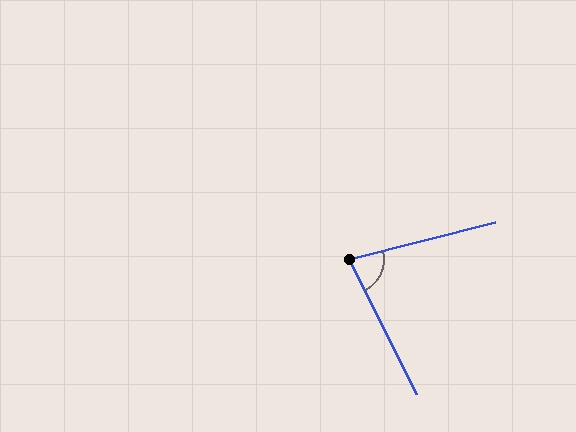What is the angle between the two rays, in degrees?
Approximately 77 degrees.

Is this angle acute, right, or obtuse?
It is acute.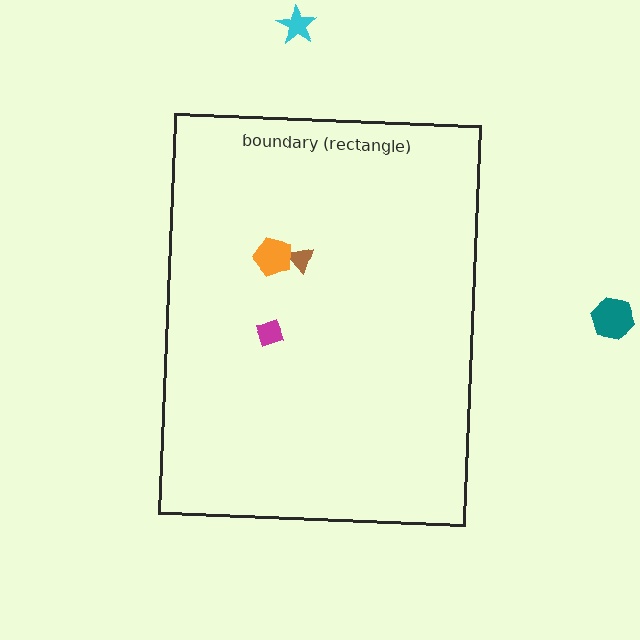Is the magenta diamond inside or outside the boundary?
Inside.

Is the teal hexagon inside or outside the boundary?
Outside.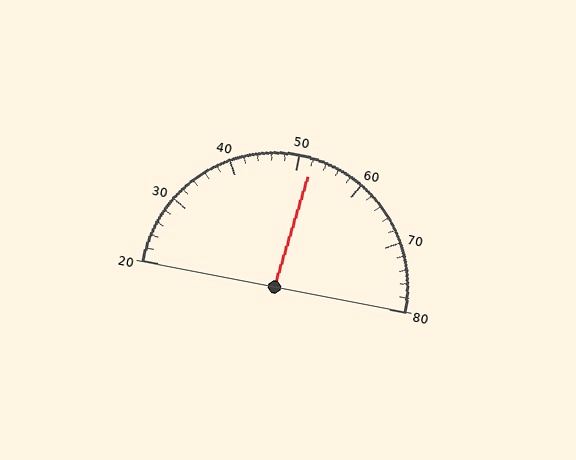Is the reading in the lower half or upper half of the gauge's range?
The reading is in the upper half of the range (20 to 80).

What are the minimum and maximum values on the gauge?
The gauge ranges from 20 to 80.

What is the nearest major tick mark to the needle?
The nearest major tick mark is 50.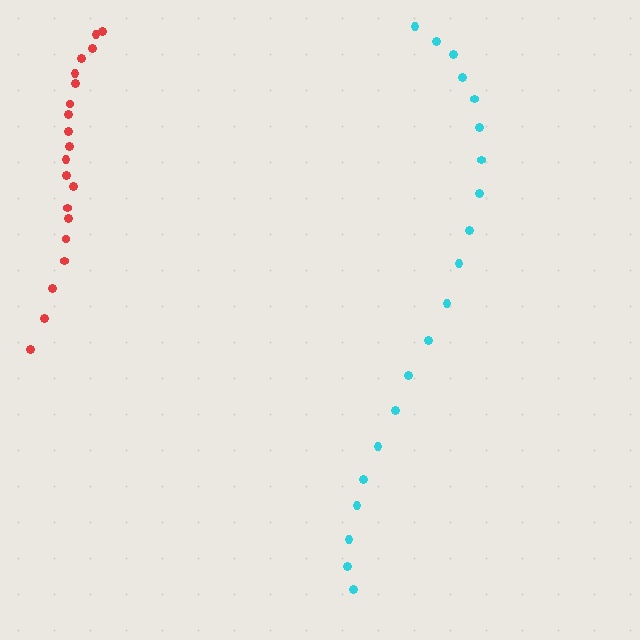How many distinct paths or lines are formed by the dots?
There are 2 distinct paths.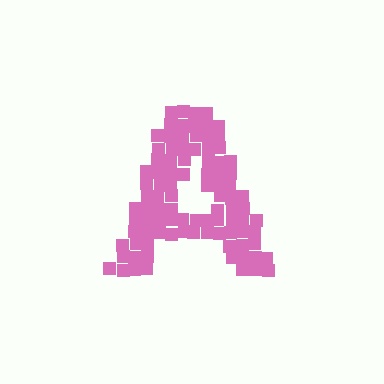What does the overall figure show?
The overall figure shows the letter A.